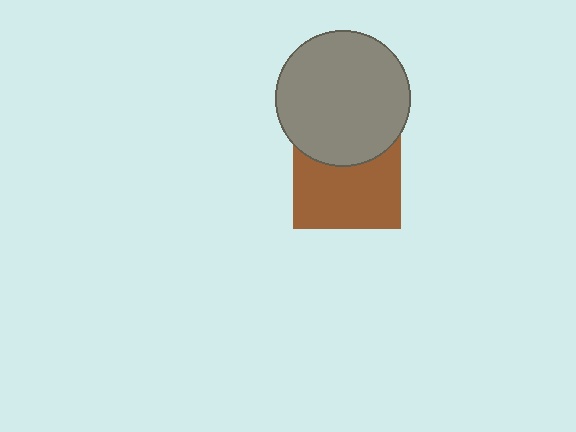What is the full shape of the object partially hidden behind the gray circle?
The partially hidden object is a brown square.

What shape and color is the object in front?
The object in front is a gray circle.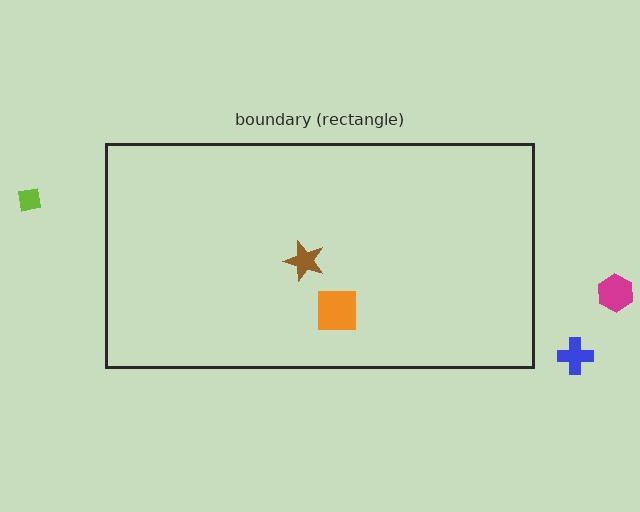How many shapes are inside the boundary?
2 inside, 3 outside.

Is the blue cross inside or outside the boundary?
Outside.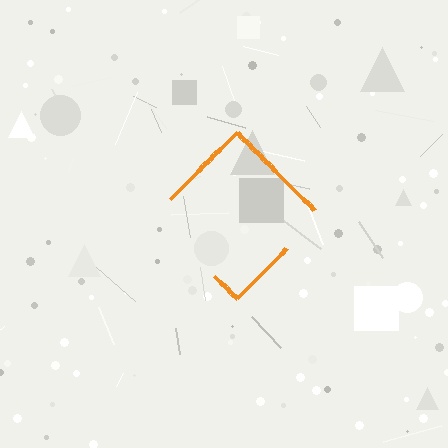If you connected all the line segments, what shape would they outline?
They would outline a diamond.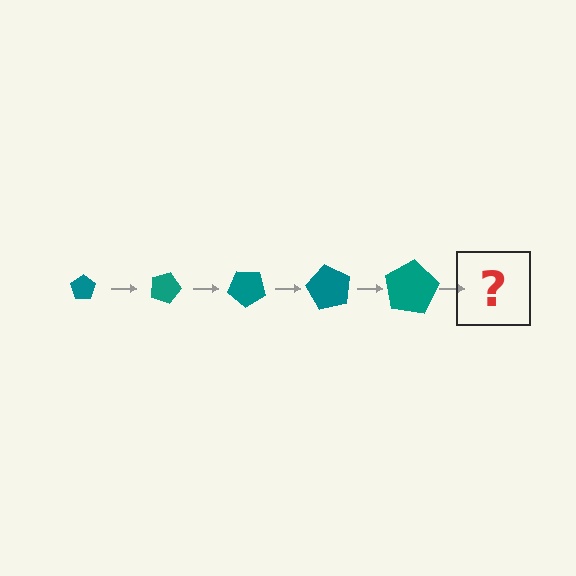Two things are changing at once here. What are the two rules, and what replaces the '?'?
The two rules are that the pentagon grows larger each step and it rotates 20 degrees each step. The '?' should be a pentagon, larger than the previous one and rotated 100 degrees from the start.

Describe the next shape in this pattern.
It should be a pentagon, larger than the previous one and rotated 100 degrees from the start.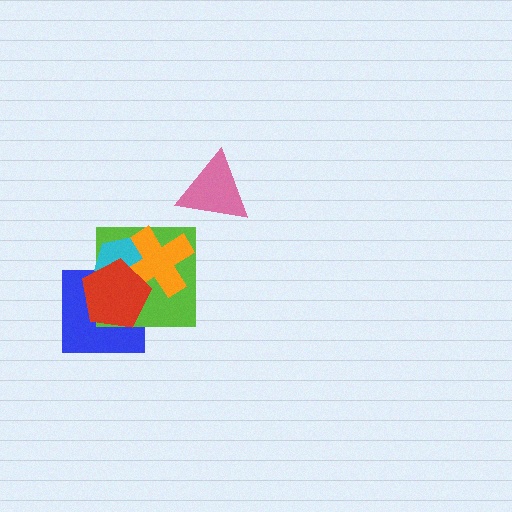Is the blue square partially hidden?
Yes, it is partially covered by another shape.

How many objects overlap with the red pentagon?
4 objects overlap with the red pentagon.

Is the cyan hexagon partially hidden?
Yes, it is partially covered by another shape.